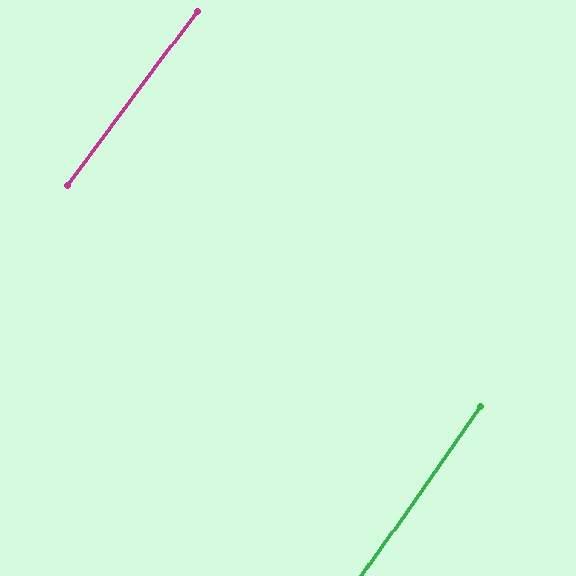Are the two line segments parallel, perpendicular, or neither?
Parallel — their directions differ by only 1.6°.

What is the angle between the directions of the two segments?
Approximately 2 degrees.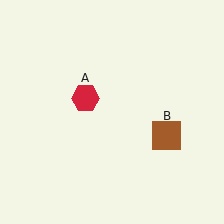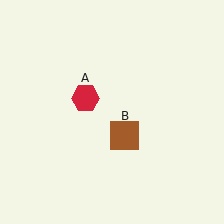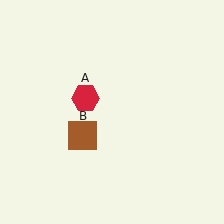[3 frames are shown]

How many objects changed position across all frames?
1 object changed position: brown square (object B).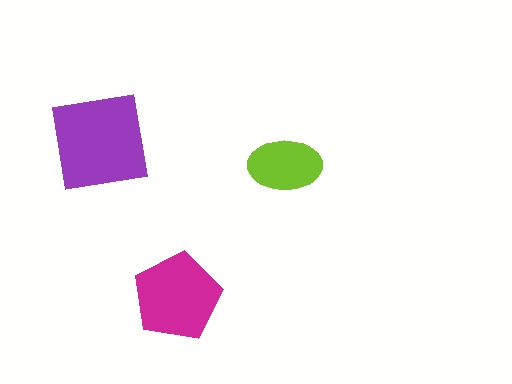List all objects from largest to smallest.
The purple square, the magenta pentagon, the lime ellipse.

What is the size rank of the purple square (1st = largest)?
1st.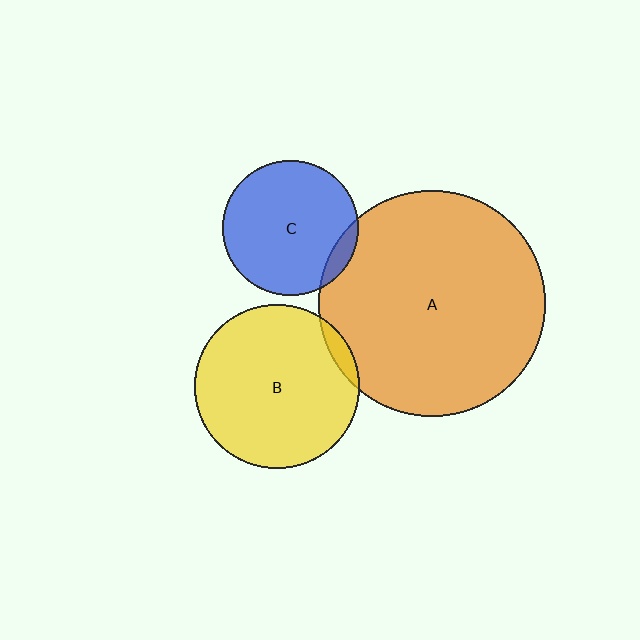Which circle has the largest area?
Circle A (orange).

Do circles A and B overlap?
Yes.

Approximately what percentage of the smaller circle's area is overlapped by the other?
Approximately 5%.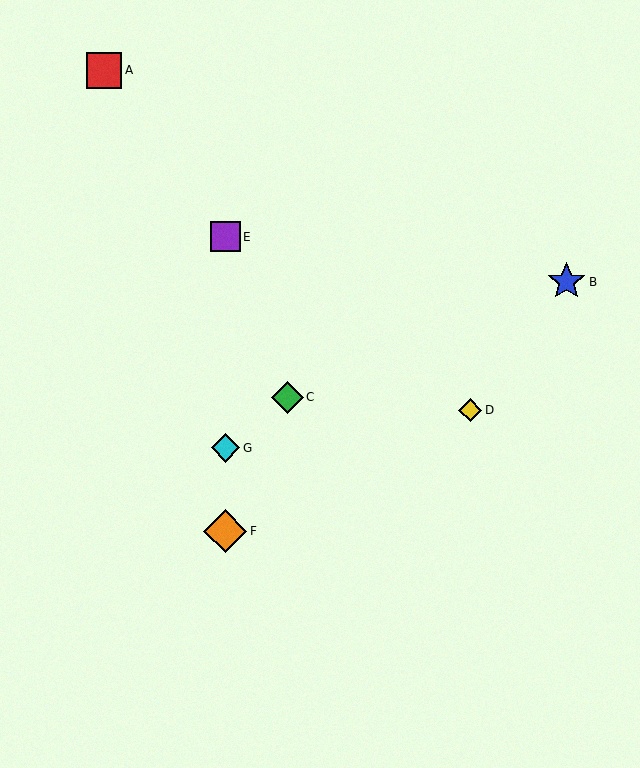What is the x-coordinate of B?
Object B is at x≈567.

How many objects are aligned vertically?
3 objects (E, F, G) are aligned vertically.